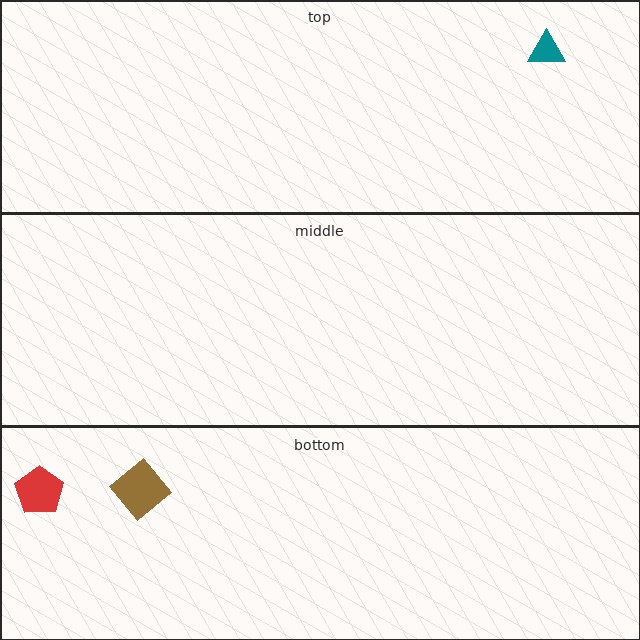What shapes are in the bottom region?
The red pentagon, the brown diamond.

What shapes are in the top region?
The teal triangle.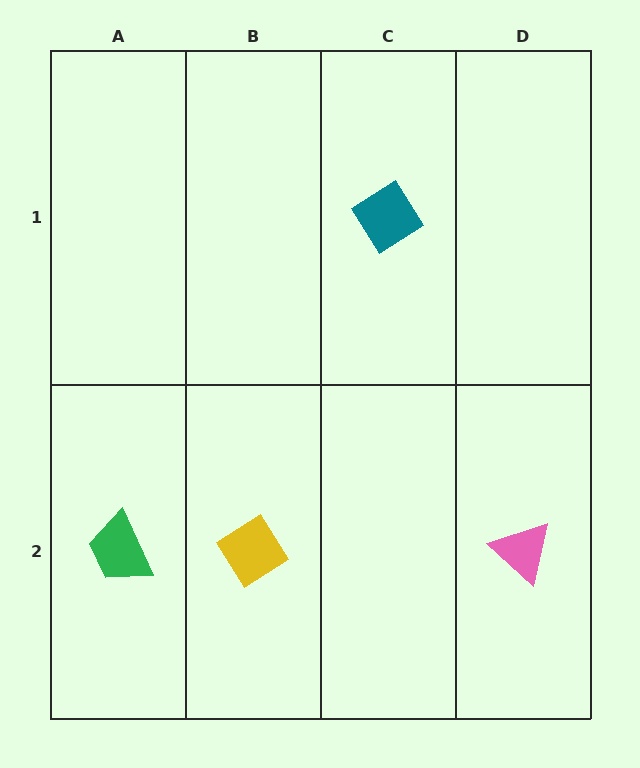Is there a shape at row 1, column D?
No, that cell is empty.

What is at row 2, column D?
A pink triangle.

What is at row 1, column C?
A teal diamond.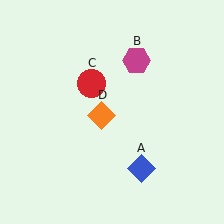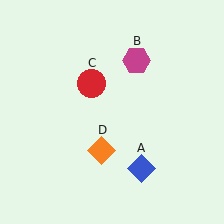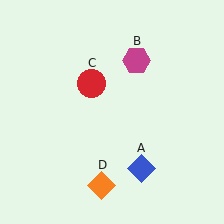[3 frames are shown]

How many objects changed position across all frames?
1 object changed position: orange diamond (object D).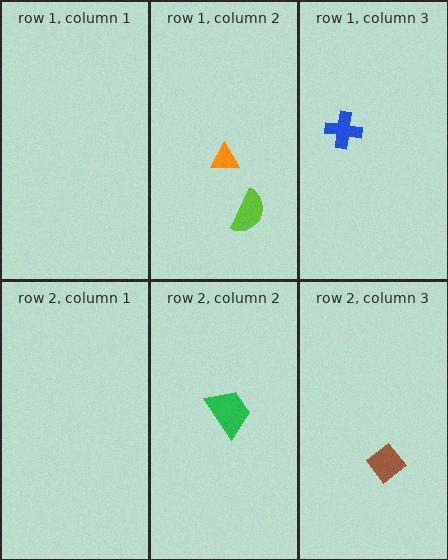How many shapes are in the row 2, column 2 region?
1.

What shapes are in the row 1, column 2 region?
The orange triangle, the lime semicircle.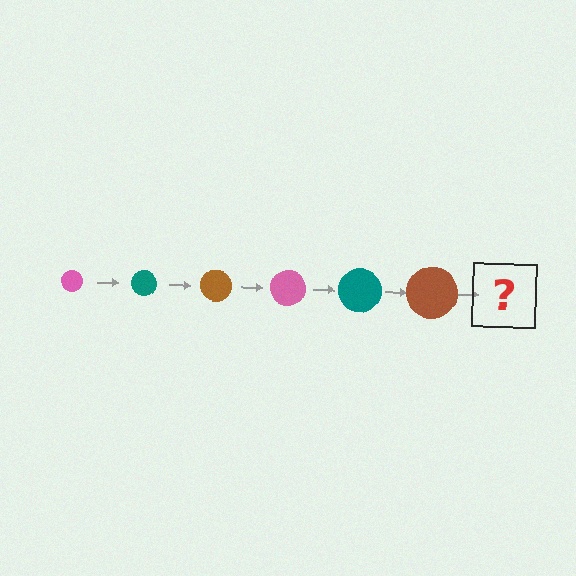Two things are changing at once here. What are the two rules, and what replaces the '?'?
The two rules are that the circle grows larger each step and the color cycles through pink, teal, and brown. The '?' should be a pink circle, larger than the previous one.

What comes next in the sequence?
The next element should be a pink circle, larger than the previous one.